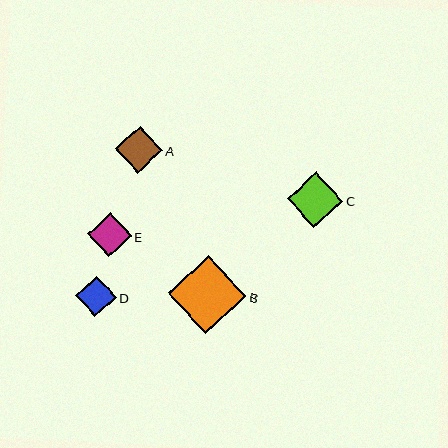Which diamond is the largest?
Diamond B is the largest with a size of approximately 78 pixels.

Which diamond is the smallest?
Diamond D is the smallest with a size of approximately 40 pixels.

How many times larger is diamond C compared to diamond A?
Diamond C is approximately 1.2 times the size of diamond A.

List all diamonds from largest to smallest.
From largest to smallest: B, C, A, E, D.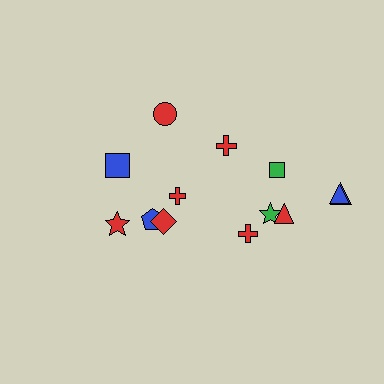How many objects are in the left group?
There are 5 objects.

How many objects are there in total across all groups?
There are 13 objects.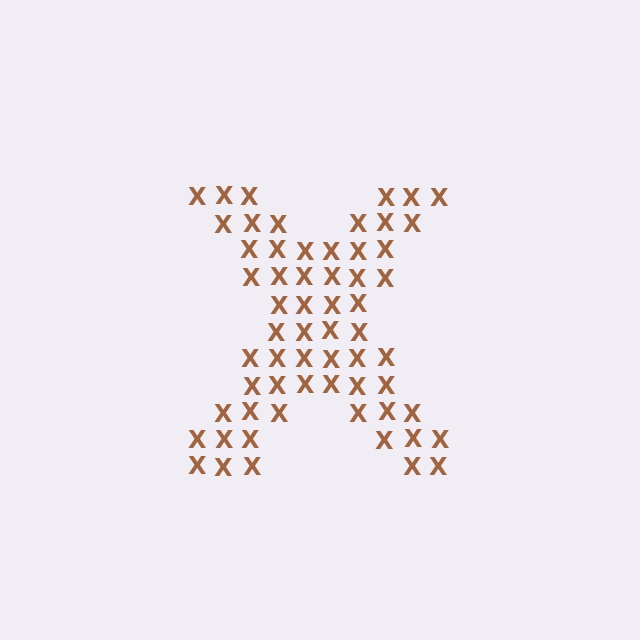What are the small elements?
The small elements are letter X's.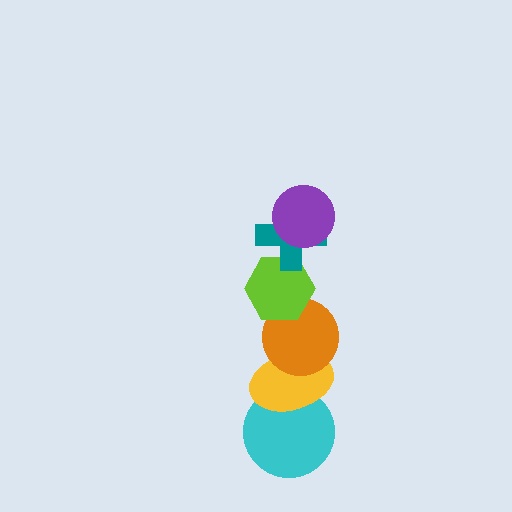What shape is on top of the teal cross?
The purple circle is on top of the teal cross.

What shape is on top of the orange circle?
The lime hexagon is on top of the orange circle.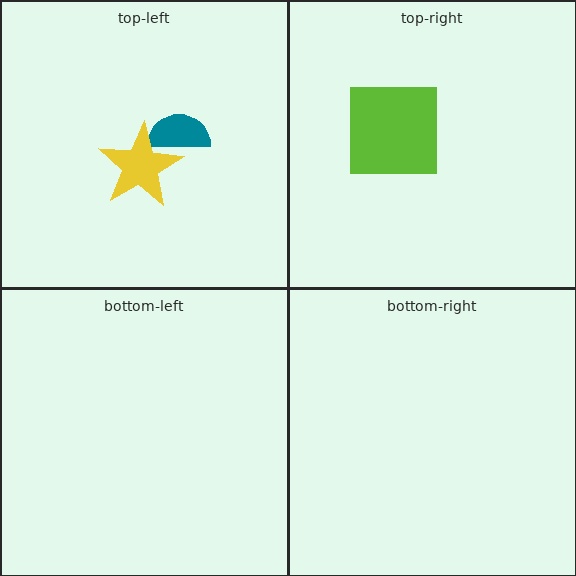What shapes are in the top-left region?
The teal semicircle, the yellow star.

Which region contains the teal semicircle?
The top-left region.